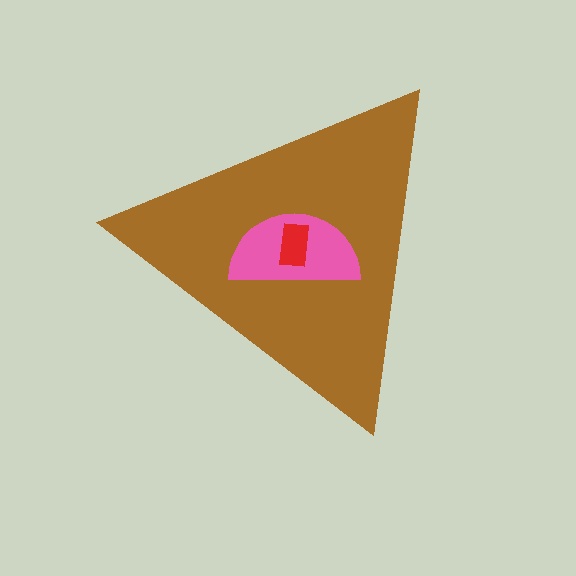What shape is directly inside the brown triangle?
The pink semicircle.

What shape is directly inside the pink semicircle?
The red rectangle.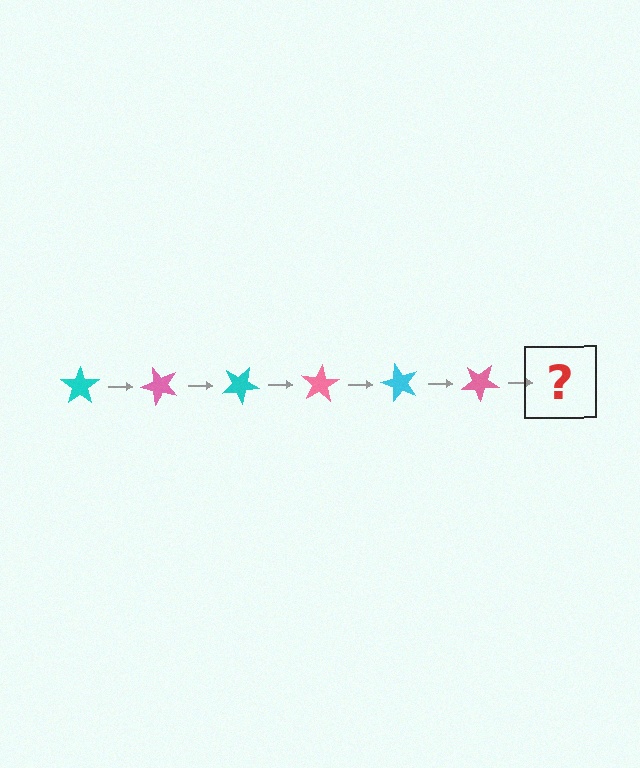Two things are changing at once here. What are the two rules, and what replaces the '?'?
The two rules are that it rotates 50 degrees each step and the color cycles through cyan and pink. The '?' should be a cyan star, rotated 300 degrees from the start.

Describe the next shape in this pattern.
It should be a cyan star, rotated 300 degrees from the start.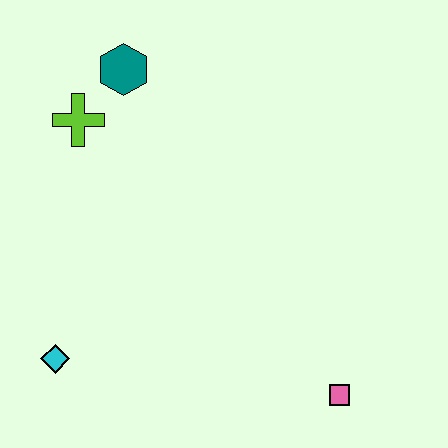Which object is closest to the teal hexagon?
The lime cross is closest to the teal hexagon.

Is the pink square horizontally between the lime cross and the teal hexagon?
No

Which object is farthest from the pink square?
The teal hexagon is farthest from the pink square.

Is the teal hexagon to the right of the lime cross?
Yes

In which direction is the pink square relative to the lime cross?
The pink square is below the lime cross.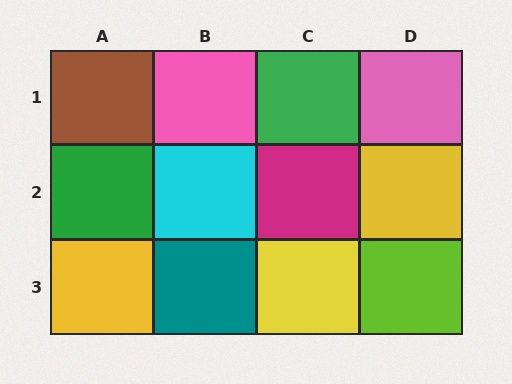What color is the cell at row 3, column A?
Yellow.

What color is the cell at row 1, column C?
Green.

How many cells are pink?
2 cells are pink.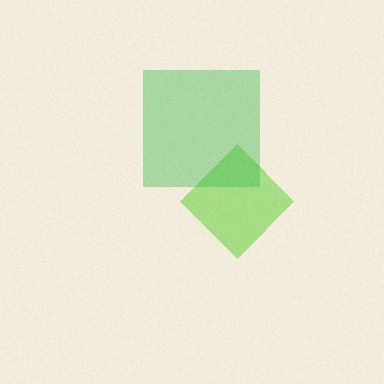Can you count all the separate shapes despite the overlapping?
Yes, there are 2 separate shapes.